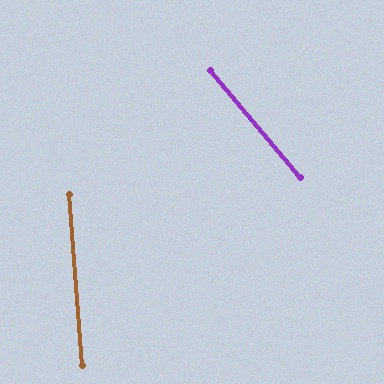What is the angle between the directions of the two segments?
Approximately 36 degrees.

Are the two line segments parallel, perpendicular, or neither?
Neither parallel nor perpendicular — they differ by about 36°.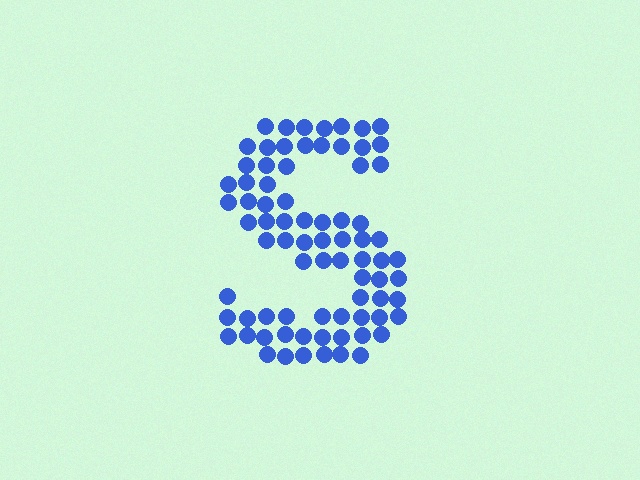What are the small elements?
The small elements are circles.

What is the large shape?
The large shape is the letter S.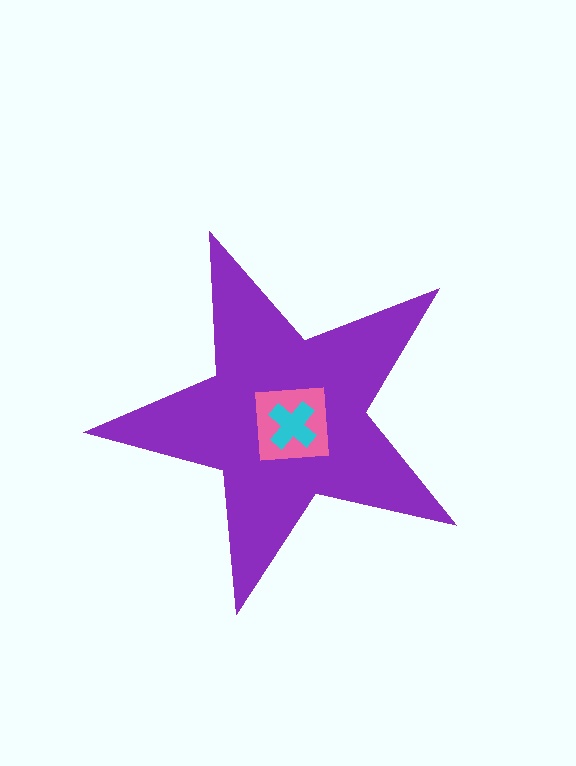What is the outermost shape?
The purple star.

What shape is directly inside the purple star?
The pink square.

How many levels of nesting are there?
3.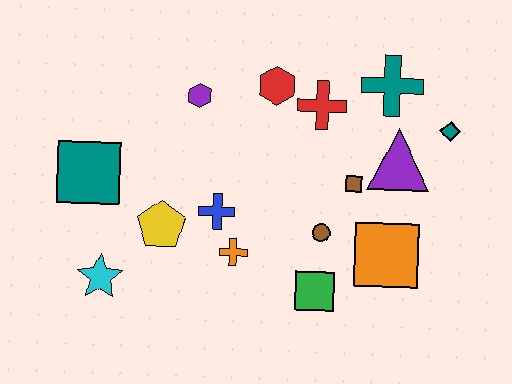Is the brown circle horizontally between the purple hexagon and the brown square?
Yes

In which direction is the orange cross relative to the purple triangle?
The orange cross is to the left of the purple triangle.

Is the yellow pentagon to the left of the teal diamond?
Yes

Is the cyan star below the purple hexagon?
Yes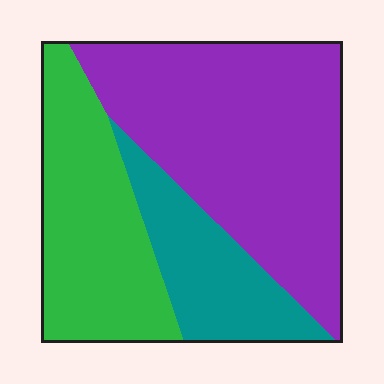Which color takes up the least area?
Teal, at roughly 20%.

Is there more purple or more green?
Purple.